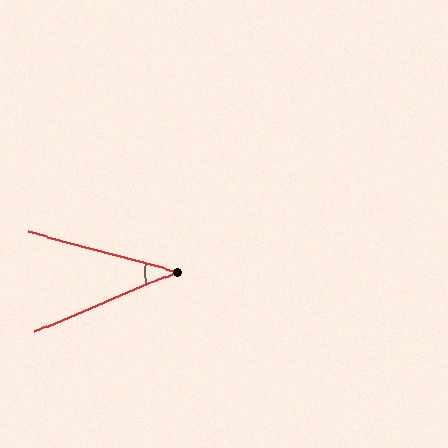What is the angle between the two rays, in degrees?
Approximately 38 degrees.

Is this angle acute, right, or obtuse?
It is acute.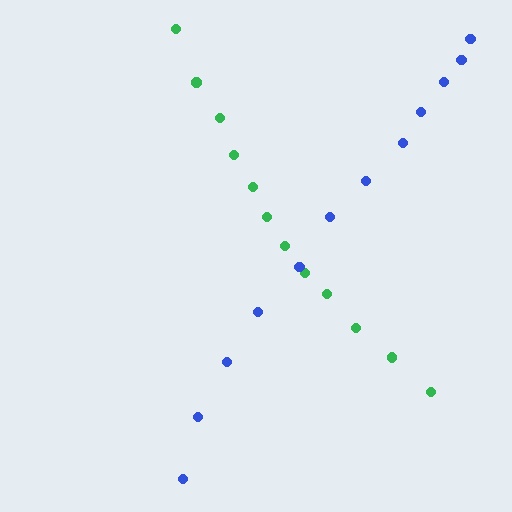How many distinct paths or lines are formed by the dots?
There are 2 distinct paths.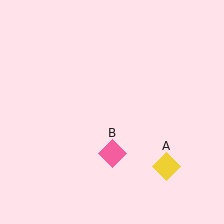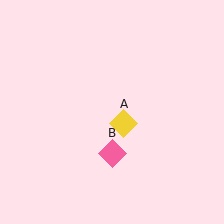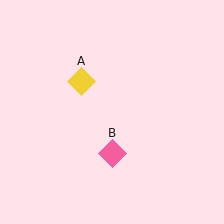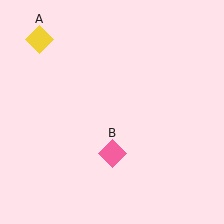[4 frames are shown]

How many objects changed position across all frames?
1 object changed position: yellow diamond (object A).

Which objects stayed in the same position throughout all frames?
Pink diamond (object B) remained stationary.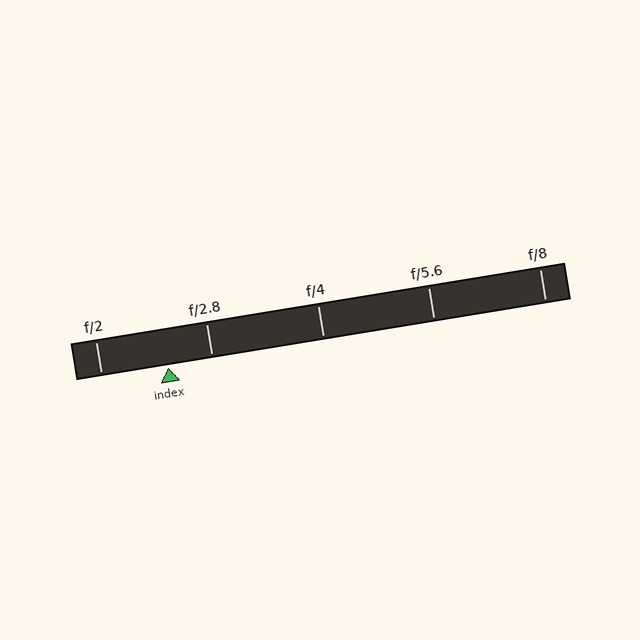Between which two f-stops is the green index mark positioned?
The index mark is between f/2 and f/2.8.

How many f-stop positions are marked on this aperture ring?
There are 5 f-stop positions marked.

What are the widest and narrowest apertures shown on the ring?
The widest aperture shown is f/2 and the narrowest is f/8.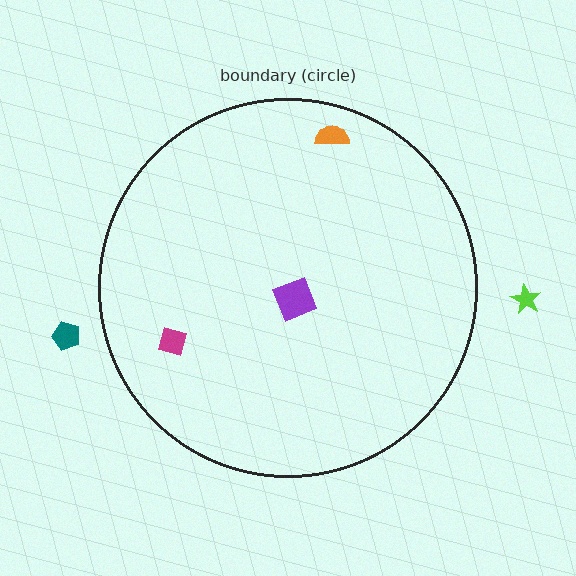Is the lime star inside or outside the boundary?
Outside.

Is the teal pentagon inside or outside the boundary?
Outside.